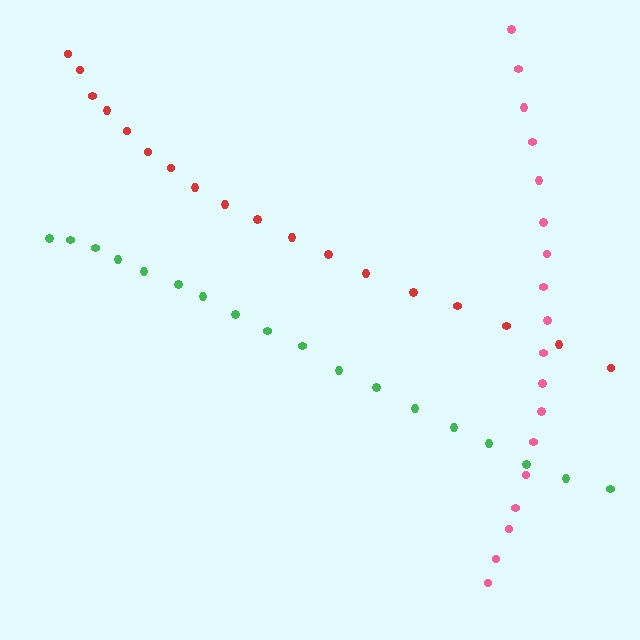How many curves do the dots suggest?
There are 3 distinct paths.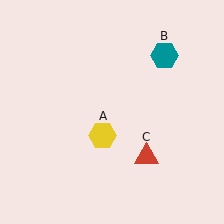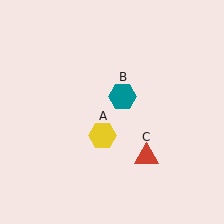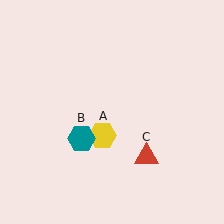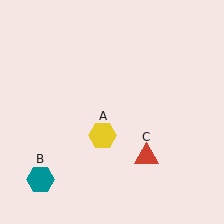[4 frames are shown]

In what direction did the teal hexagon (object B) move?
The teal hexagon (object B) moved down and to the left.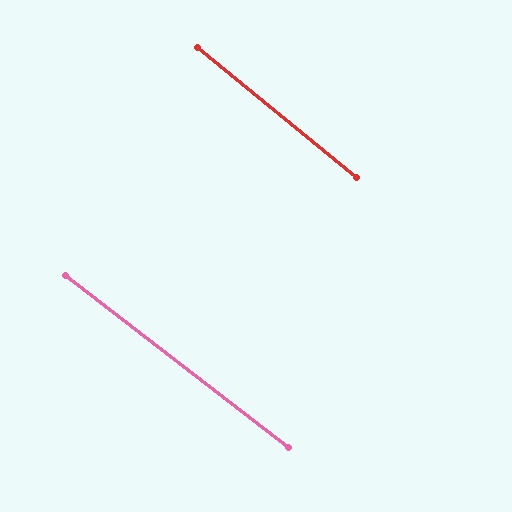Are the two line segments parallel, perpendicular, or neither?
Parallel — their directions differ by only 1.7°.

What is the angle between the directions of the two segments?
Approximately 2 degrees.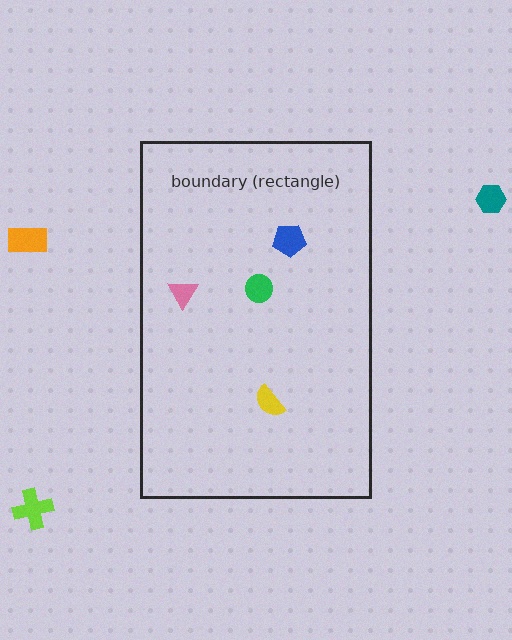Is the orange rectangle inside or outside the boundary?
Outside.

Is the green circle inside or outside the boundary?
Inside.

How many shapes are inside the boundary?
4 inside, 3 outside.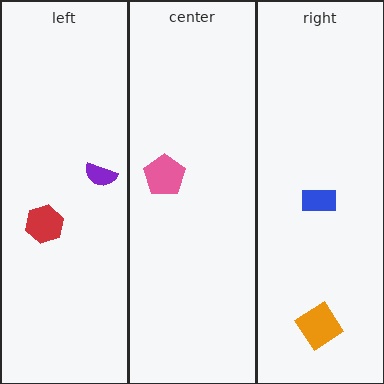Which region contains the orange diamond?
The right region.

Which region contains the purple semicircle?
The left region.